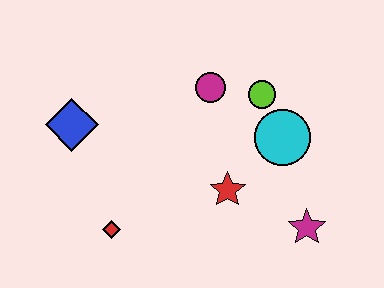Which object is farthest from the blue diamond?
The magenta star is farthest from the blue diamond.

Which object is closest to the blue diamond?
The red diamond is closest to the blue diamond.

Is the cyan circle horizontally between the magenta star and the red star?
Yes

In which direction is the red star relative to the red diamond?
The red star is to the right of the red diamond.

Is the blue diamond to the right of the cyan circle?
No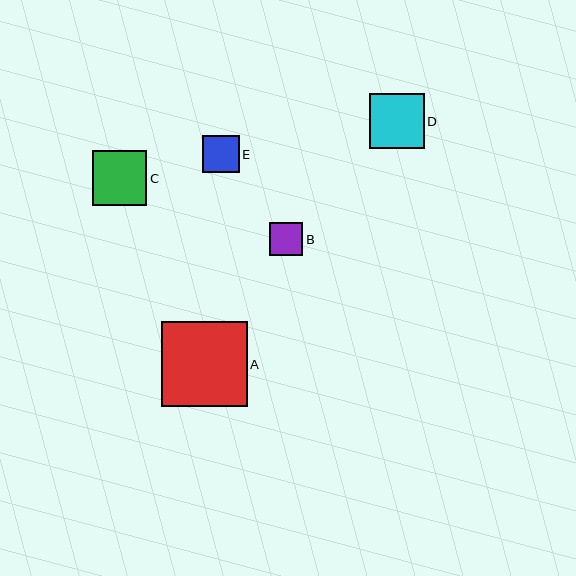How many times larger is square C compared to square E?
Square C is approximately 1.5 times the size of square E.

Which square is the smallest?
Square B is the smallest with a size of approximately 33 pixels.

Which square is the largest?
Square A is the largest with a size of approximately 86 pixels.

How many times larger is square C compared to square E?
Square C is approximately 1.5 times the size of square E.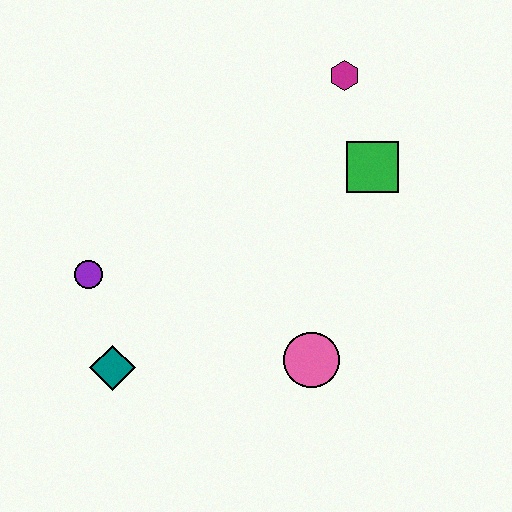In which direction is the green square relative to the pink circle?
The green square is above the pink circle.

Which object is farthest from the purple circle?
The magenta hexagon is farthest from the purple circle.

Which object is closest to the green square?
The magenta hexagon is closest to the green square.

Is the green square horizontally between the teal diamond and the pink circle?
No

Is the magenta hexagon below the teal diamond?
No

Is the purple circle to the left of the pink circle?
Yes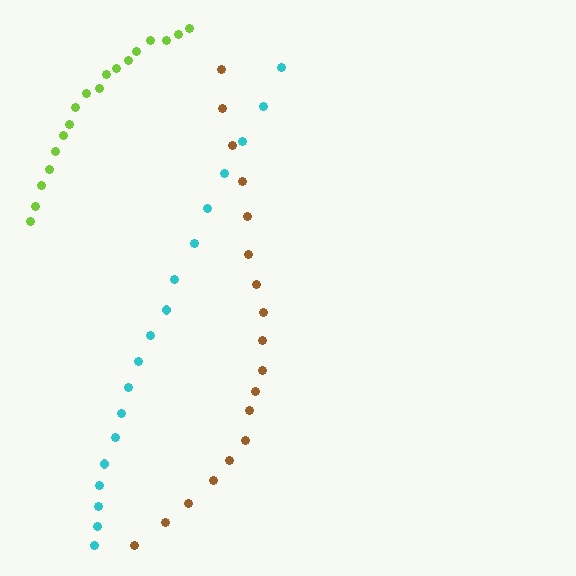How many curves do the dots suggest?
There are 3 distinct paths.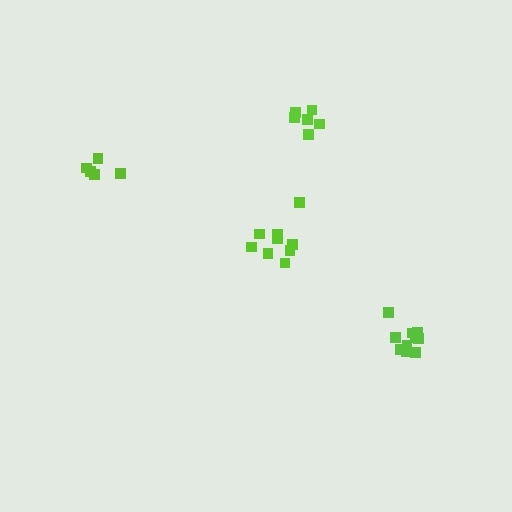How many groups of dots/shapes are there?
There are 4 groups.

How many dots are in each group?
Group 1: 9 dots, Group 2: 11 dots, Group 3: 6 dots, Group 4: 5 dots (31 total).